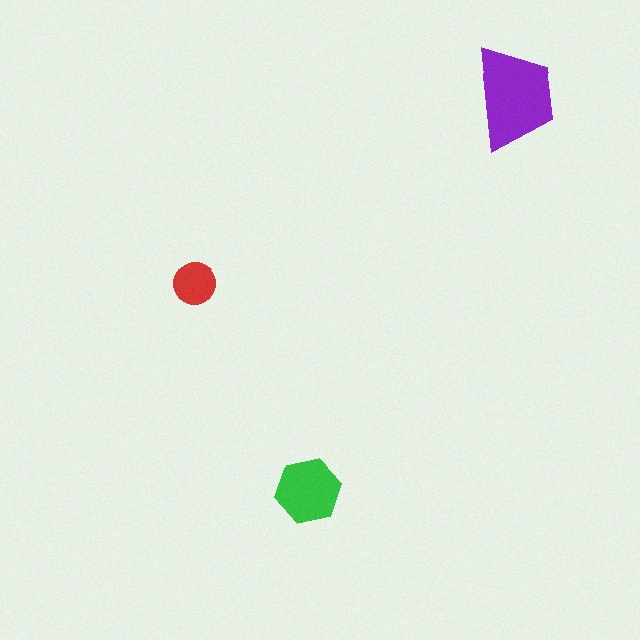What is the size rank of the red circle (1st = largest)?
3rd.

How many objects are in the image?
There are 3 objects in the image.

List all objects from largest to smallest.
The purple trapezoid, the green hexagon, the red circle.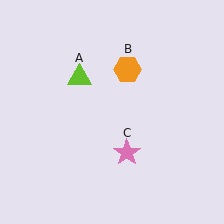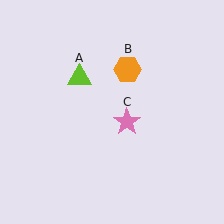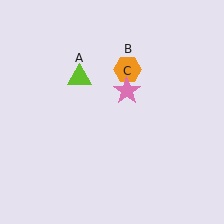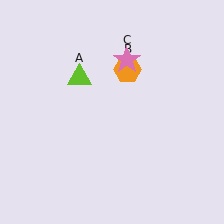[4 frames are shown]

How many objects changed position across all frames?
1 object changed position: pink star (object C).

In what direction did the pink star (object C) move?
The pink star (object C) moved up.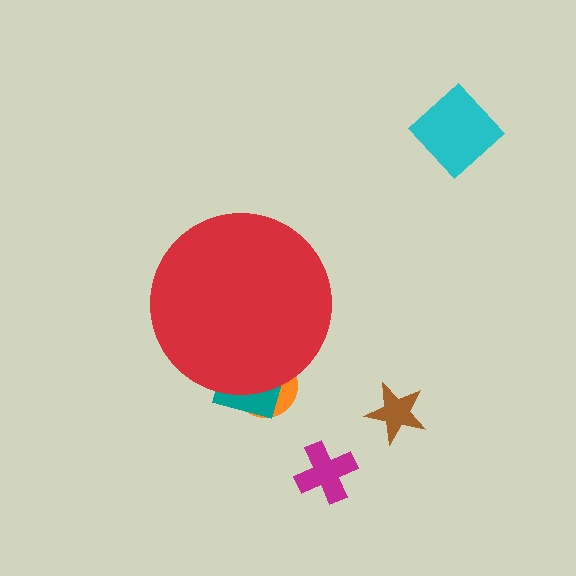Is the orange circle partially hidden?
Yes, the orange circle is partially hidden behind the red circle.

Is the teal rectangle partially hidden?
Yes, the teal rectangle is partially hidden behind the red circle.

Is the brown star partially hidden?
No, the brown star is fully visible.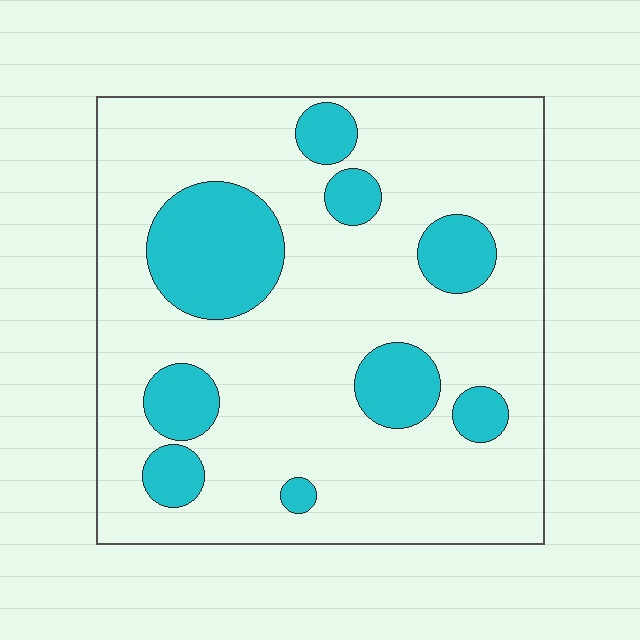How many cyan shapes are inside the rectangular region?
9.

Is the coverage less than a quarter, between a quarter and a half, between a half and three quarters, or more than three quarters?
Less than a quarter.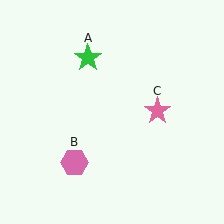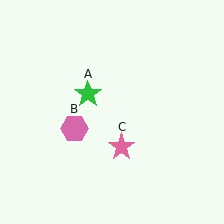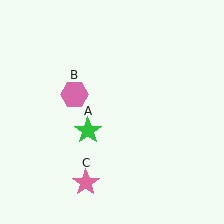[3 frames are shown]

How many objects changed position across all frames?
3 objects changed position: green star (object A), pink hexagon (object B), pink star (object C).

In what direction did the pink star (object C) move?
The pink star (object C) moved down and to the left.